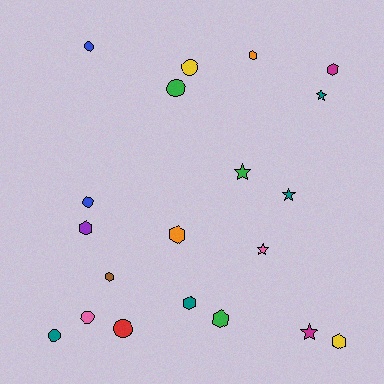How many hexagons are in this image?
There are 8 hexagons.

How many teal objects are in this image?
There are 4 teal objects.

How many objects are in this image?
There are 20 objects.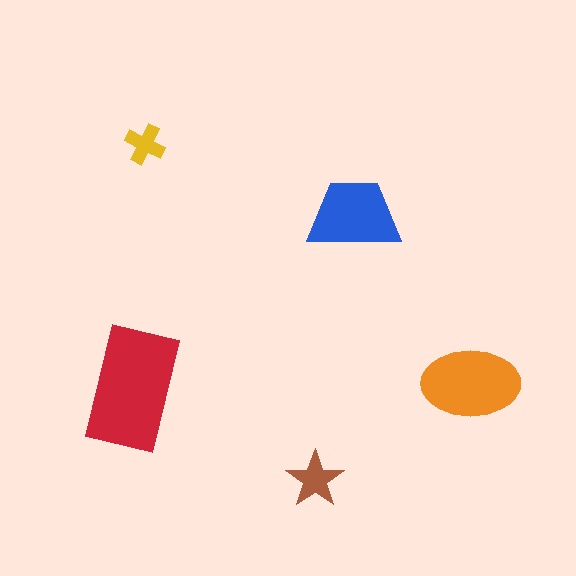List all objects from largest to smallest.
The red rectangle, the orange ellipse, the blue trapezoid, the brown star, the yellow cross.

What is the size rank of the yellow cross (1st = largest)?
5th.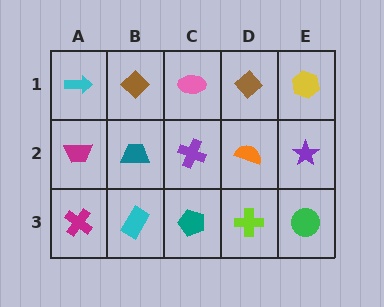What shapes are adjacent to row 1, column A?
A magenta trapezoid (row 2, column A), a brown diamond (row 1, column B).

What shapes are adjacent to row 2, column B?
A brown diamond (row 1, column B), a cyan rectangle (row 3, column B), a magenta trapezoid (row 2, column A), a purple cross (row 2, column C).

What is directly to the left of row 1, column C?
A brown diamond.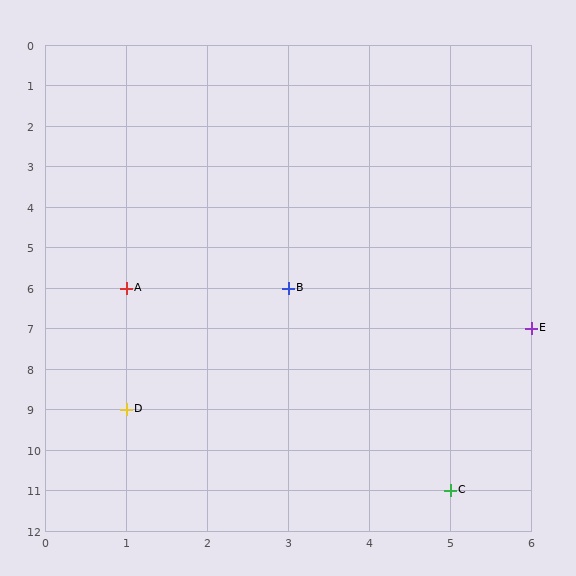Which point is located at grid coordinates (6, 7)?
Point E is at (6, 7).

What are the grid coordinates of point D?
Point D is at grid coordinates (1, 9).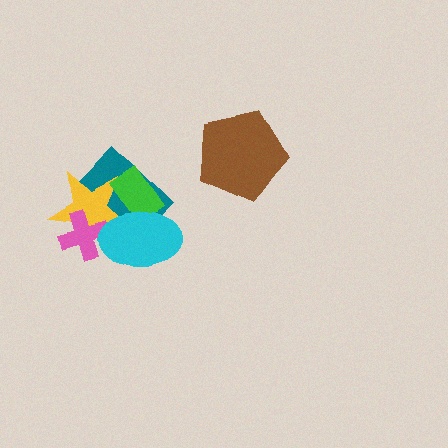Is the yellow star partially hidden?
Yes, it is partially covered by another shape.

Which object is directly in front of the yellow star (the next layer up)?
The green rectangle is directly in front of the yellow star.